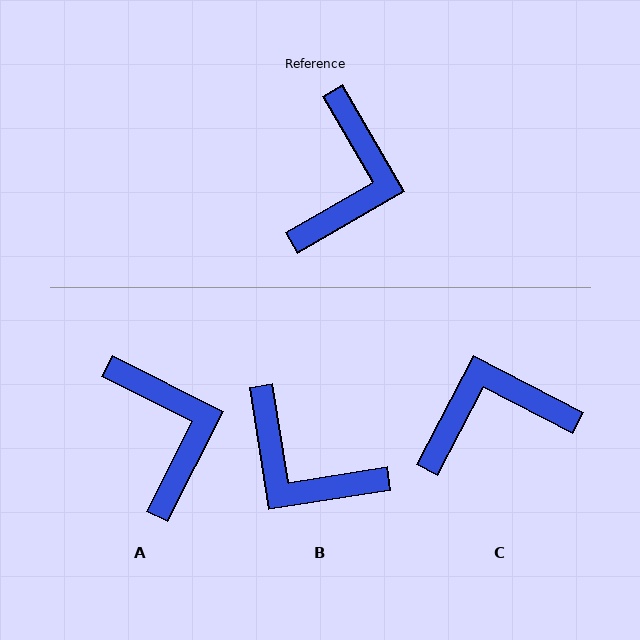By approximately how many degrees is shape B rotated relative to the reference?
Approximately 111 degrees clockwise.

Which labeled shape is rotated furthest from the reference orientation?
C, about 122 degrees away.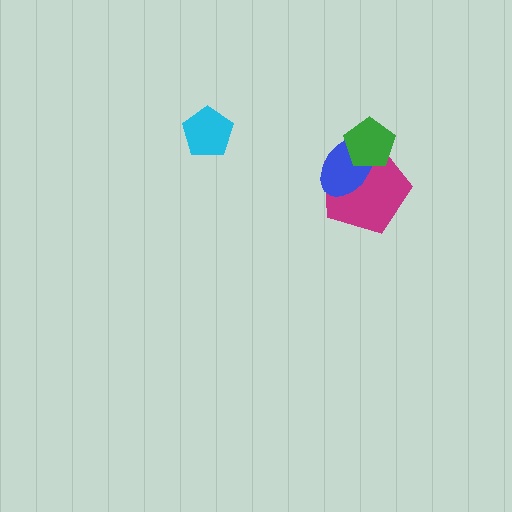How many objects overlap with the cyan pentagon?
0 objects overlap with the cyan pentagon.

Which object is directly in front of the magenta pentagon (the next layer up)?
The blue ellipse is directly in front of the magenta pentagon.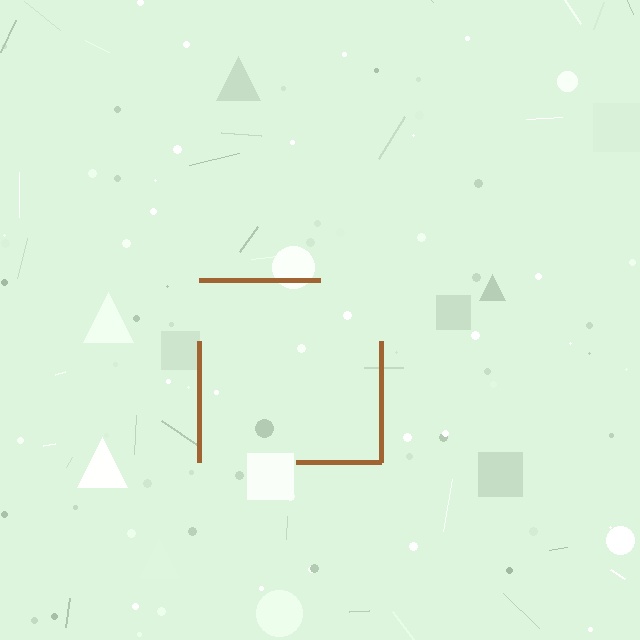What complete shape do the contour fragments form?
The contour fragments form a square.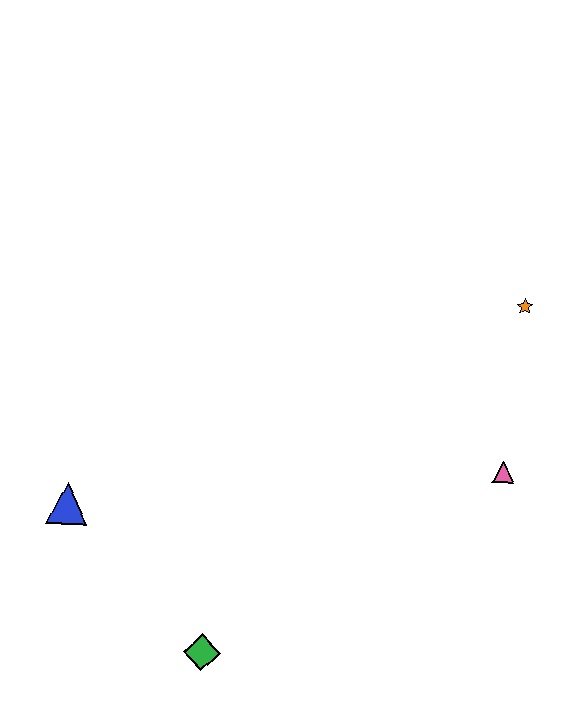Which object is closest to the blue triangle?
The green diamond is closest to the blue triangle.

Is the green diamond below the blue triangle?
Yes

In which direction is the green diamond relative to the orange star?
The green diamond is below the orange star.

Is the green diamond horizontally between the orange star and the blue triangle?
Yes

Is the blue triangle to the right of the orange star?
No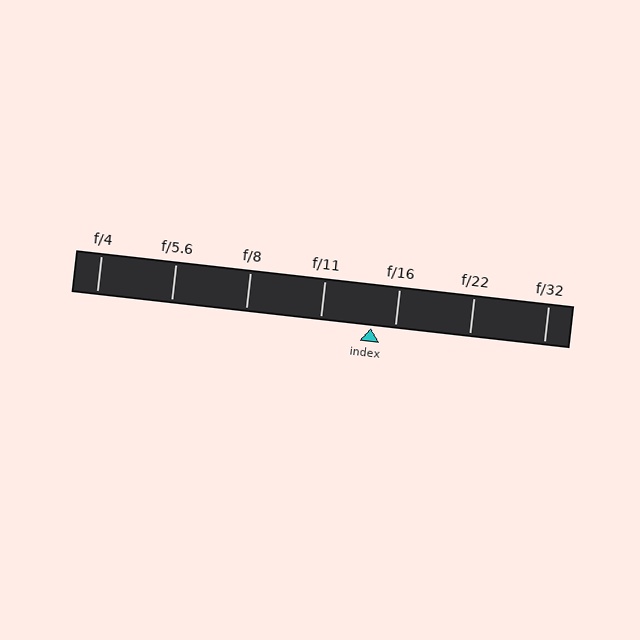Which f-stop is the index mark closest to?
The index mark is closest to f/16.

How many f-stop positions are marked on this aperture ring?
There are 7 f-stop positions marked.